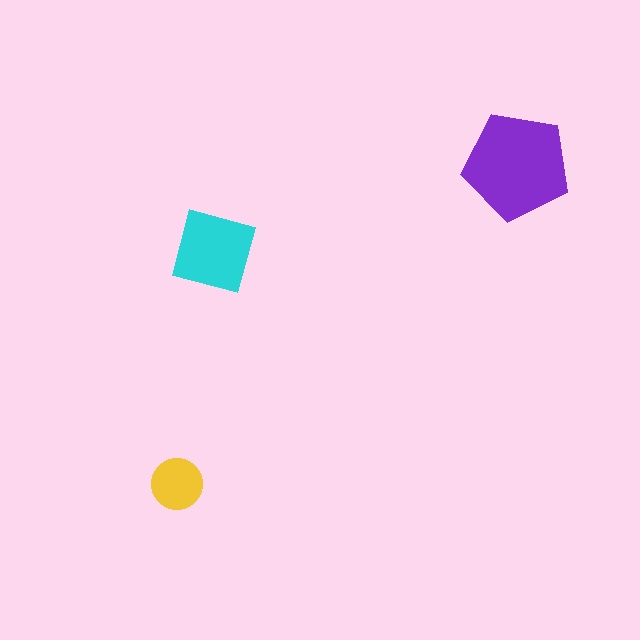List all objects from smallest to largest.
The yellow circle, the cyan square, the purple pentagon.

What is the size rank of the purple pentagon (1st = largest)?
1st.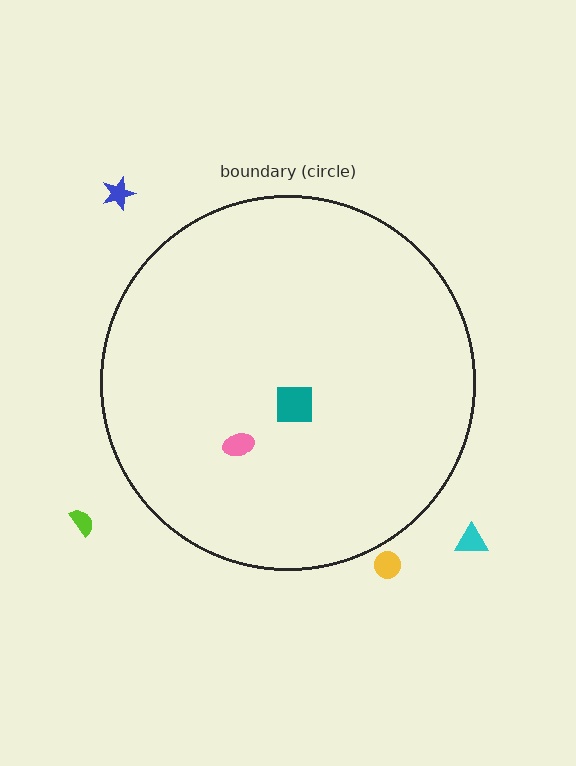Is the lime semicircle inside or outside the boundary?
Outside.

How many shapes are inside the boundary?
2 inside, 4 outside.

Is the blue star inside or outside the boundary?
Outside.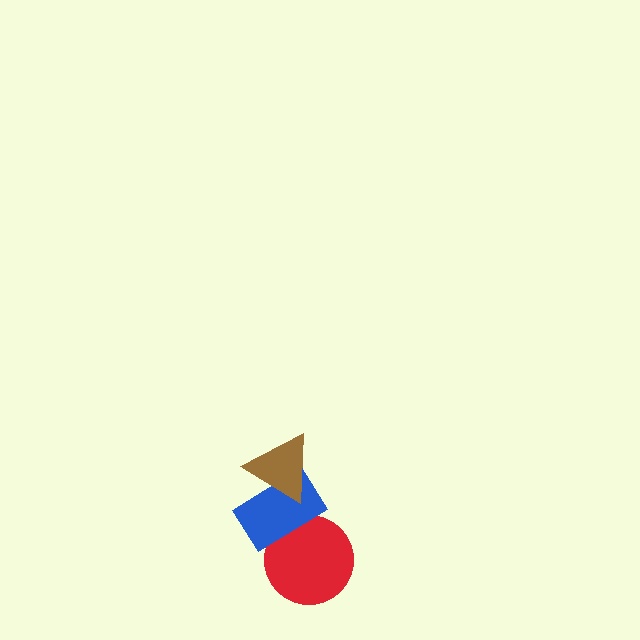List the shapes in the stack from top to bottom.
From top to bottom: the brown triangle, the blue rectangle, the red circle.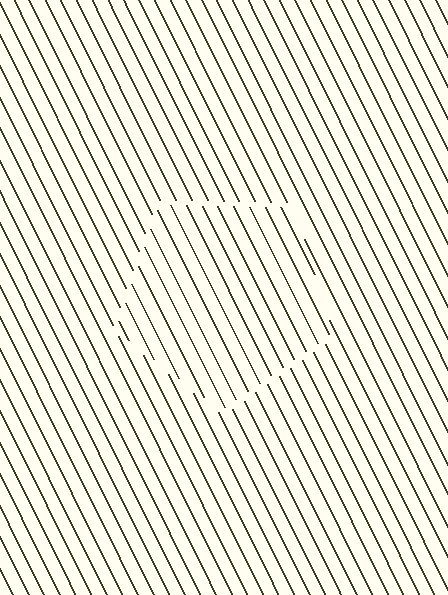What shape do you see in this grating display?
An illusory pentagon. The interior of the shape contains the same grating, shifted by half a period — the contour is defined by the phase discontinuity where line-ends from the inner and outer gratings abut.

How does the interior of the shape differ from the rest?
The interior of the shape contains the same grating, shifted by half a period — the contour is defined by the phase discontinuity where line-ends from the inner and outer gratings abut.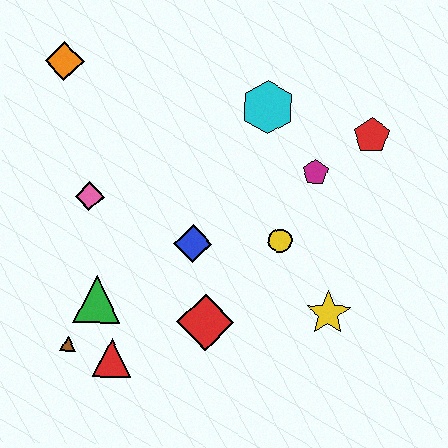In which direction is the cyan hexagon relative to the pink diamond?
The cyan hexagon is to the right of the pink diamond.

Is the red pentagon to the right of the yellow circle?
Yes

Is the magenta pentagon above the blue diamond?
Yes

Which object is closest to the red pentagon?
The magenta pentagon is closest to the red pentagon.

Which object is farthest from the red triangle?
The red pentagon is farthest from the red triangle.